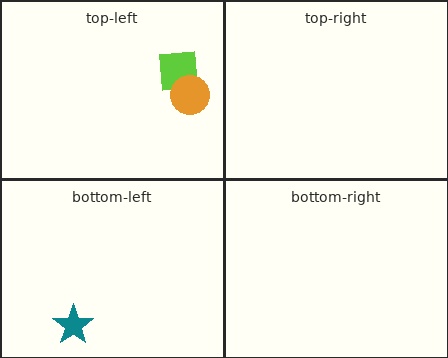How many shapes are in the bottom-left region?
1.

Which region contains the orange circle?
The top-left region.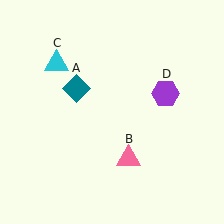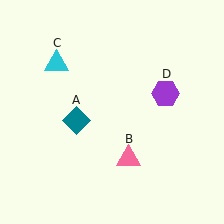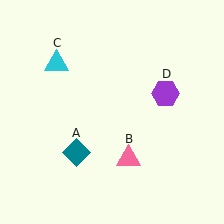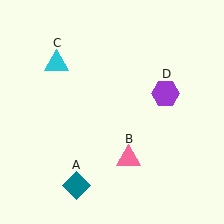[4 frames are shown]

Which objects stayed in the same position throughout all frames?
Pink triangle (object B) and cyan triangle (object C) and purple hexagon (object D) remained stationary.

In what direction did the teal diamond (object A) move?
The teal diamond (object A) moved down.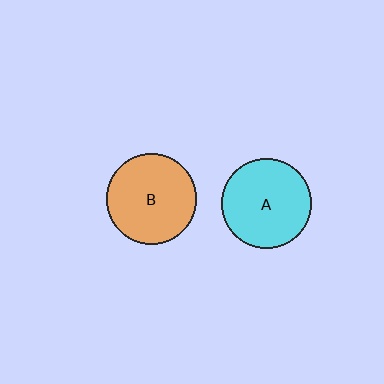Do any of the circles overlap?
No, none of the circles overlap.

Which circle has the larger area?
Circle B (orange).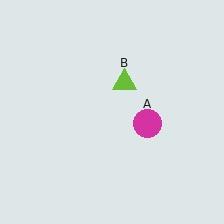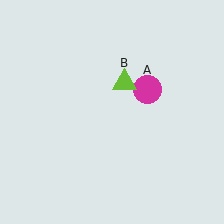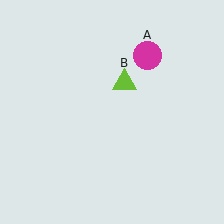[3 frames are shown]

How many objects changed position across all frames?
1 object changed position: magenta circle (object A).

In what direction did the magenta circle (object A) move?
The magenta circle (object A) moved up.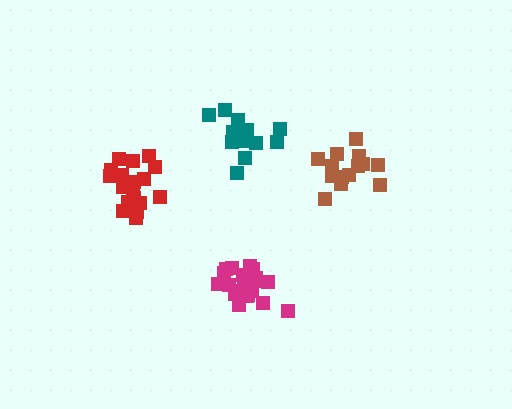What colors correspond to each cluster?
The clusters are colored: red, magenta, teal, brown.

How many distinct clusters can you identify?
There are 4 distinct clusters.